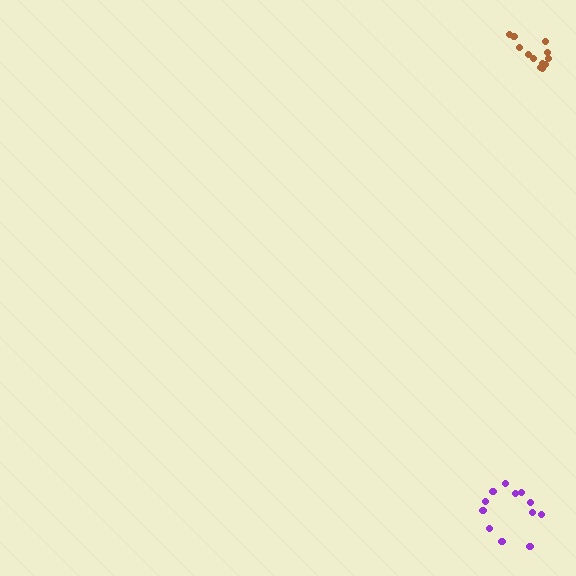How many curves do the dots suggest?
There are 2 distinct paths.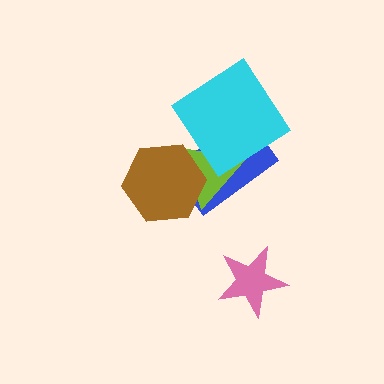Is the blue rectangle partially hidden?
Yes, it is partially covered by another shape.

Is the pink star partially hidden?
No, no other shape covers it.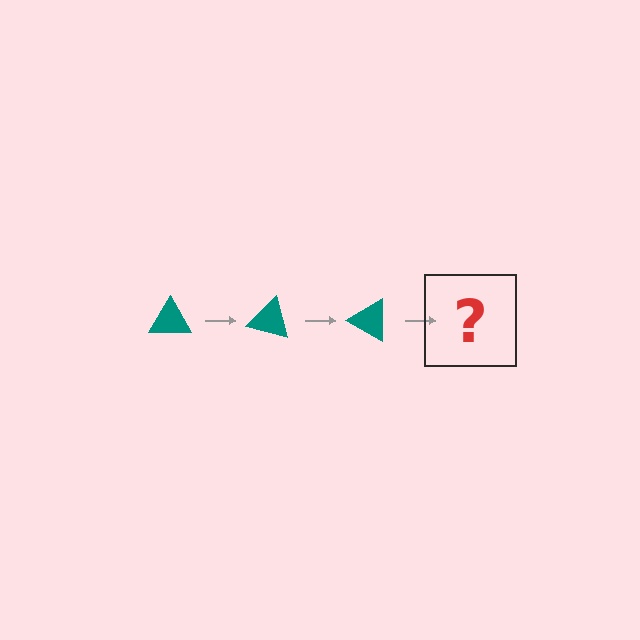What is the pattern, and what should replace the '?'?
The pattern is that the triangle rotates 15 degrees each step. The '?' should be a teal triangle rotated 45 degrees.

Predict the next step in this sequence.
The next step is a teal triangle rotated 45 degrees.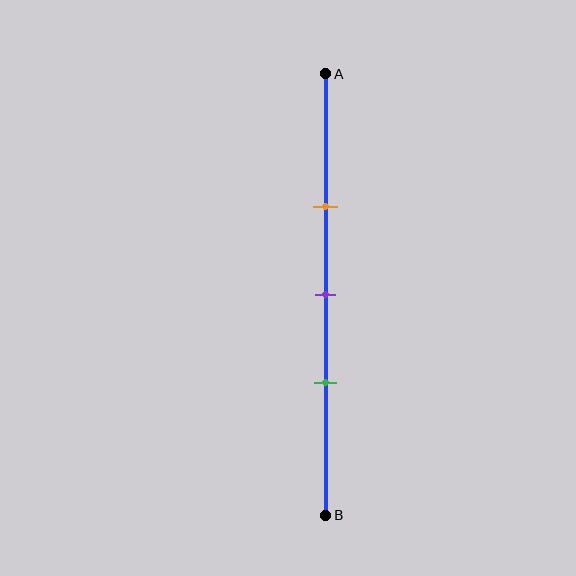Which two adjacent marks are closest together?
The purple and green marks are the closest adjacent pair.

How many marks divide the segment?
There are 3 marks dividing the segment.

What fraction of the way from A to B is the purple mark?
The purple mark is approximately 50% (0.5) of the way from A to B.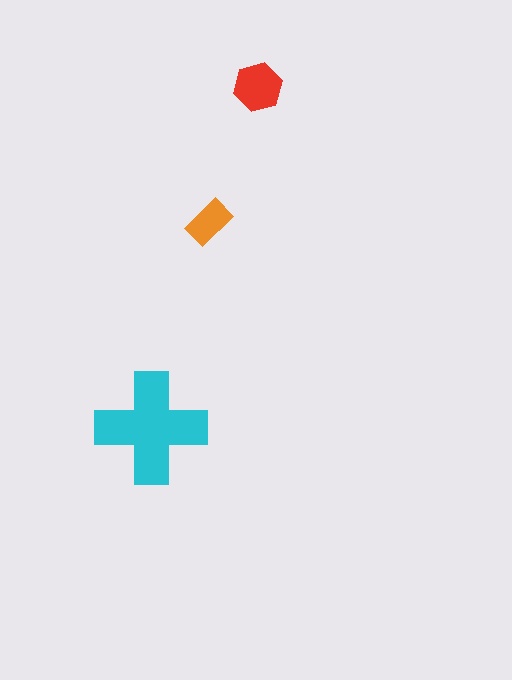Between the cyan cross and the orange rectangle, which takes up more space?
The cyan cross.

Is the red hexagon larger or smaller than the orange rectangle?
Larger.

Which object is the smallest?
The orange rectangle.